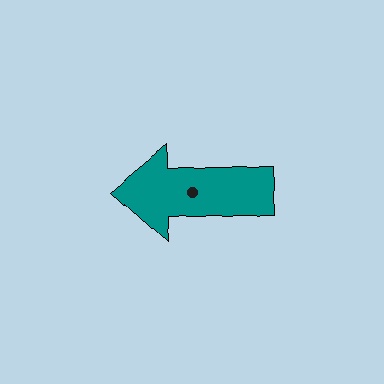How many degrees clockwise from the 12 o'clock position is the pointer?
Approximately 271 degrees.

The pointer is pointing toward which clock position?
Roughly 9 o'clock.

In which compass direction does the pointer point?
West.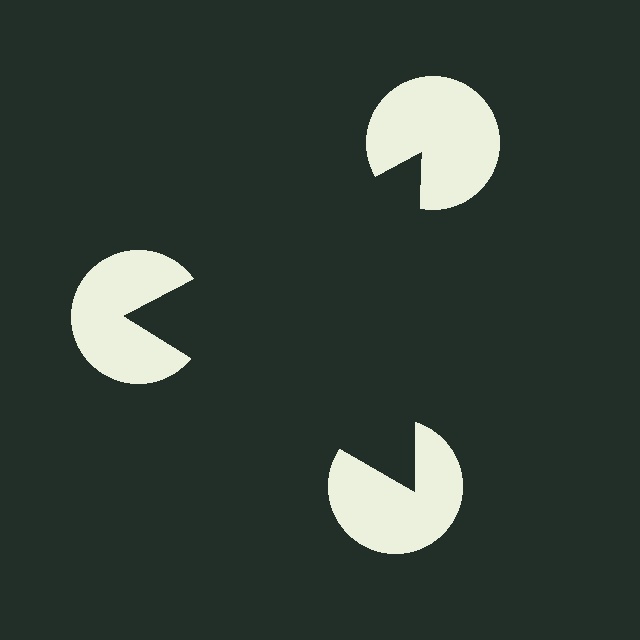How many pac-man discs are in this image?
There are 3 — one at each vertex of the illusory triangle.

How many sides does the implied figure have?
3 sides.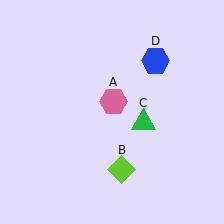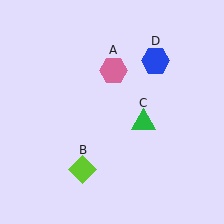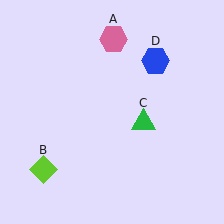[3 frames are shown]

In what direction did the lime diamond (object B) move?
The lime diamond (object B) moved left.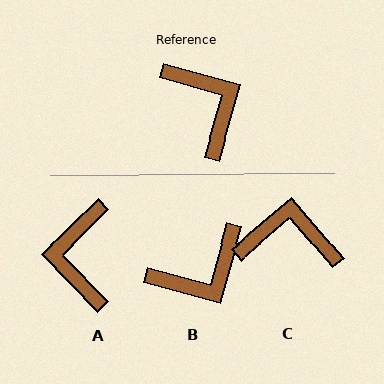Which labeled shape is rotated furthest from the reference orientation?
A, about 150 degrees away.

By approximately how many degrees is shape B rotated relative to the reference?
Approximately 90 degrees clockwise.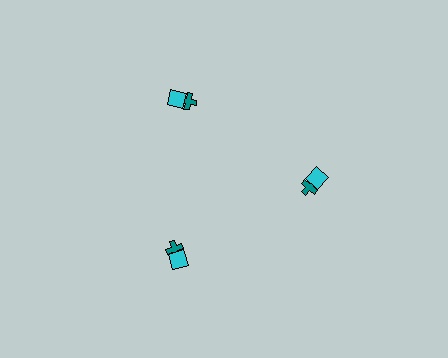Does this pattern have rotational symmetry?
Yes, this pattern has 3-fold rotational symmetry. It looks the same after rotating 120 degrees around the center.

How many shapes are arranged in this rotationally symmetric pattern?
There are 6 shapes, arranged in 3 groups of 2.